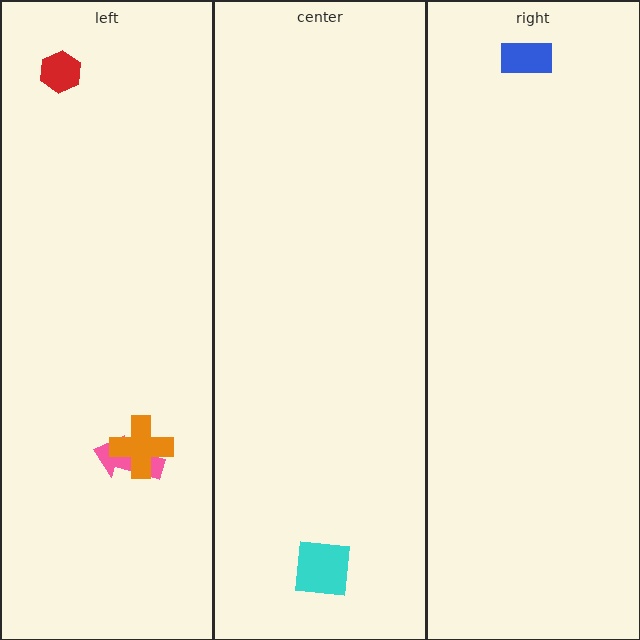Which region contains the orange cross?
The left region.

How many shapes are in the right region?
1.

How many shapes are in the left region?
3.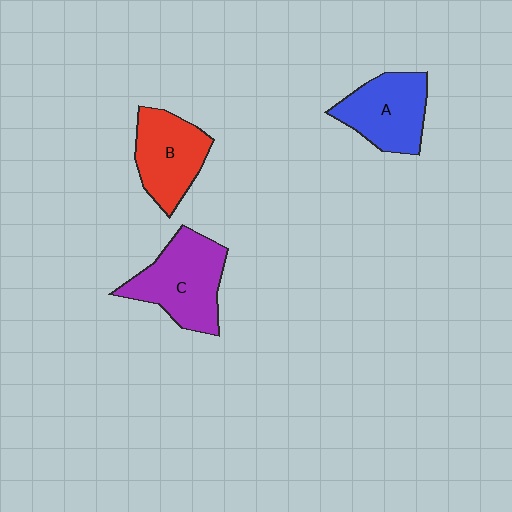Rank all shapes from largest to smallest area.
From largest to smallest: C (purple), A (blue), B (red).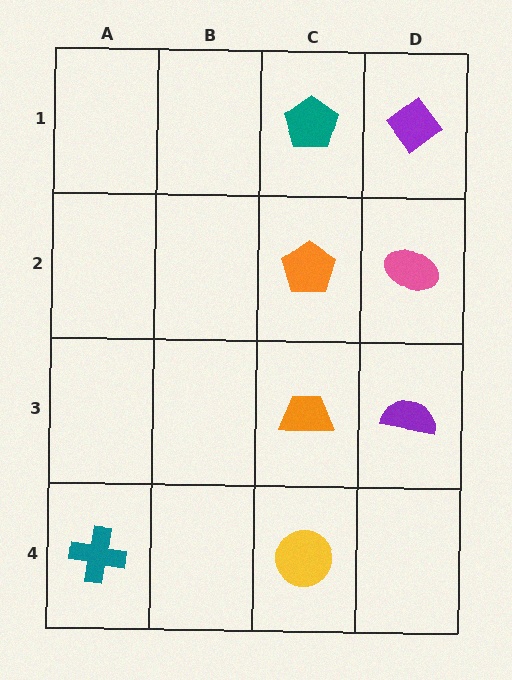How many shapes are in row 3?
2 shapes.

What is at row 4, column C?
A yellow circle.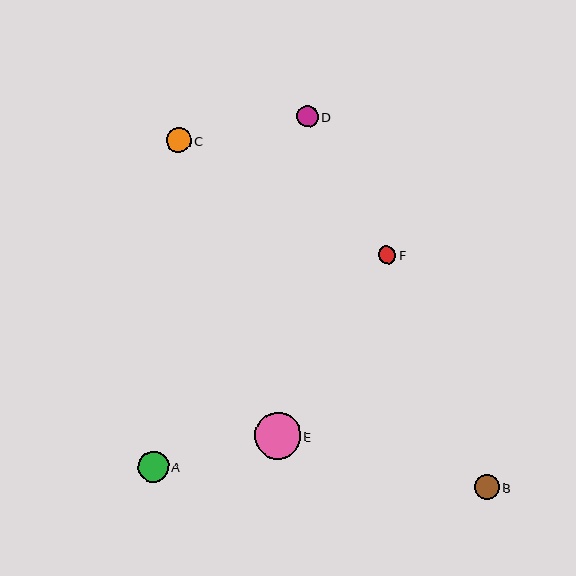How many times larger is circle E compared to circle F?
Circle E is approximately 2.6 times the size of circle F.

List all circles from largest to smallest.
From largest to smallest: E, A, B, C, D, F.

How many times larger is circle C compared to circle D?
Circle C is approximately 1.2 times the size of circle D.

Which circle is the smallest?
Circle F is the smallest with a size of approximately 18 pixels.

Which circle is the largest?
Circle E is the largest with a size of approximately 46 pixels.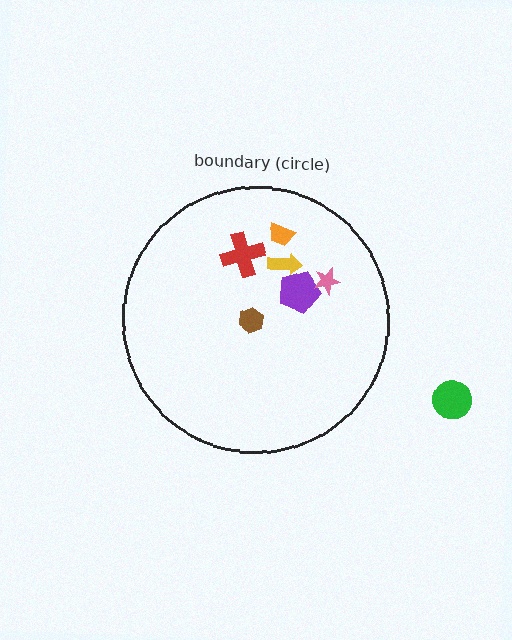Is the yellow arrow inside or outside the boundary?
Inside.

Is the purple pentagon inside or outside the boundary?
Inside.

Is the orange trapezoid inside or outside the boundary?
Inside.